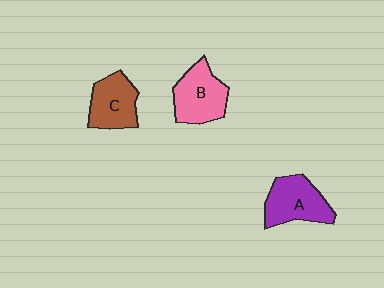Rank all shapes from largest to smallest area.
From largest to smallest: B (pink), A (purple), C (brown).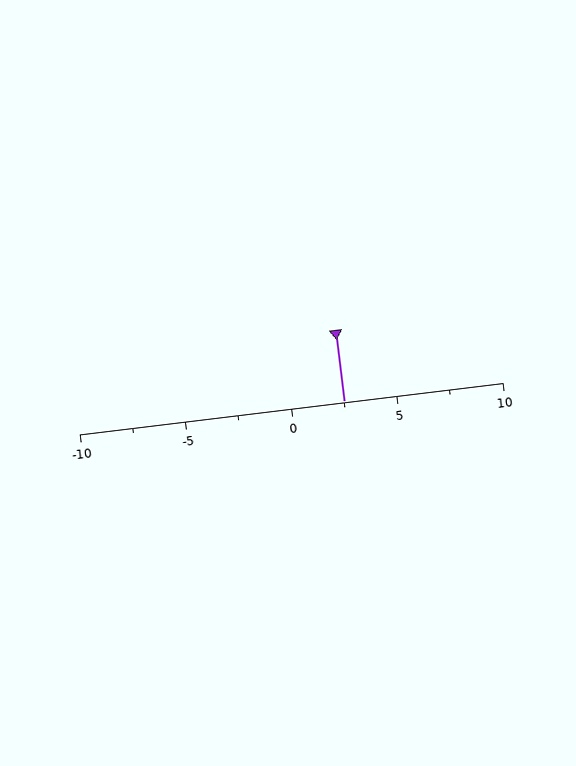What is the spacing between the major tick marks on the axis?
The major ticks are spaced 5 apart.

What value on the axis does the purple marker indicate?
The marker indicates approximately 2.5.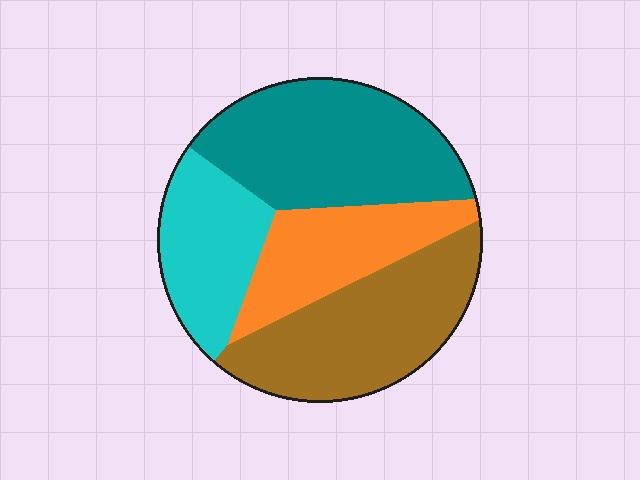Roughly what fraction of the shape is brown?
Brown covers 30% of the shape.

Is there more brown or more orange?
Brown.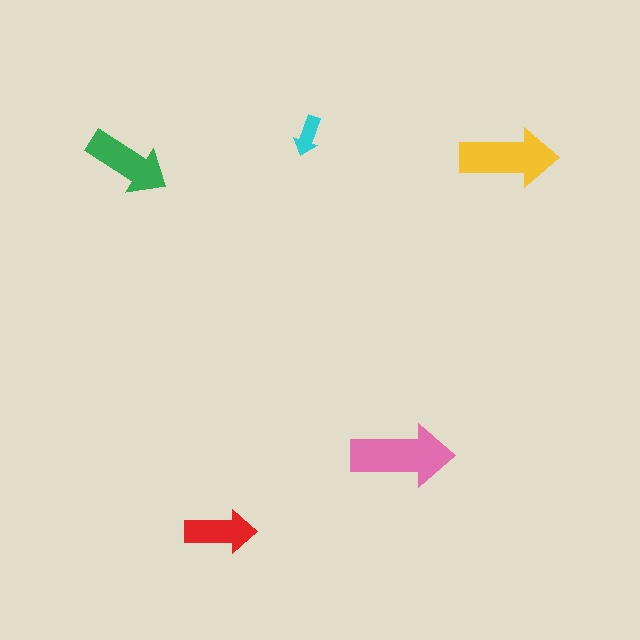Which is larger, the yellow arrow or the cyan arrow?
The yellow one.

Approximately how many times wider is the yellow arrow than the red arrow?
About 1.5 times wider.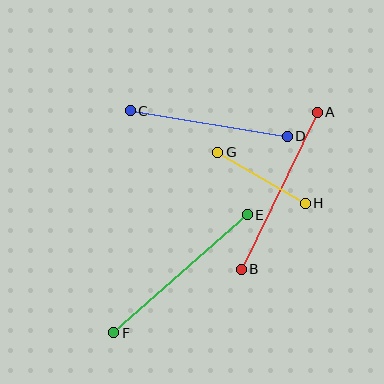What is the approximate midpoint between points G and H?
The midpoint is at approximately (262, 178) pixels.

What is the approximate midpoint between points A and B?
The midpoint is at approximately (279, 191) pixels.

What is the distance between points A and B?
The distance is approximately 174 pixels.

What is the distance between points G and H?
The distance is approximately 101 pixels.